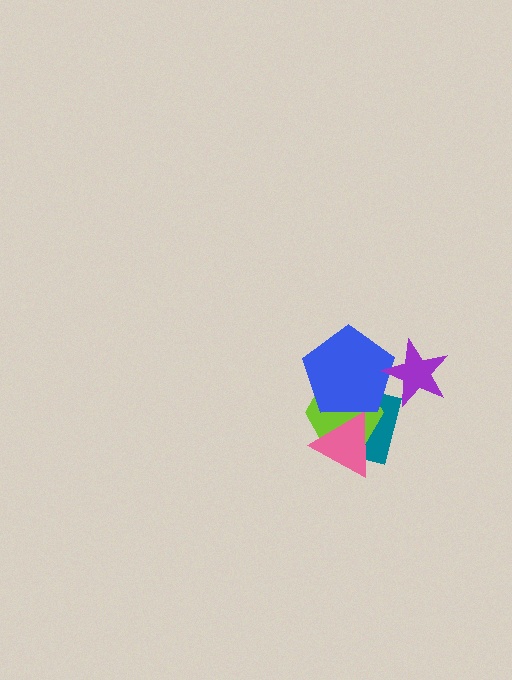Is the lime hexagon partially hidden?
Yes, it is partially covered by another shape.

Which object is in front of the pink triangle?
The blue pentagon is in front of the pink triangle.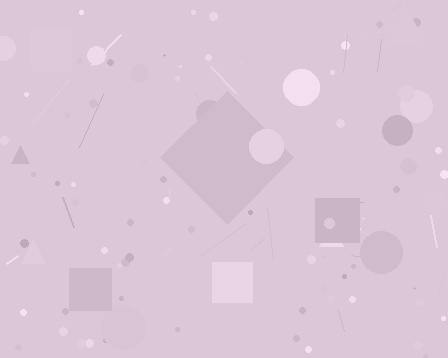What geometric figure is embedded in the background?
A diamond is embedded in the background.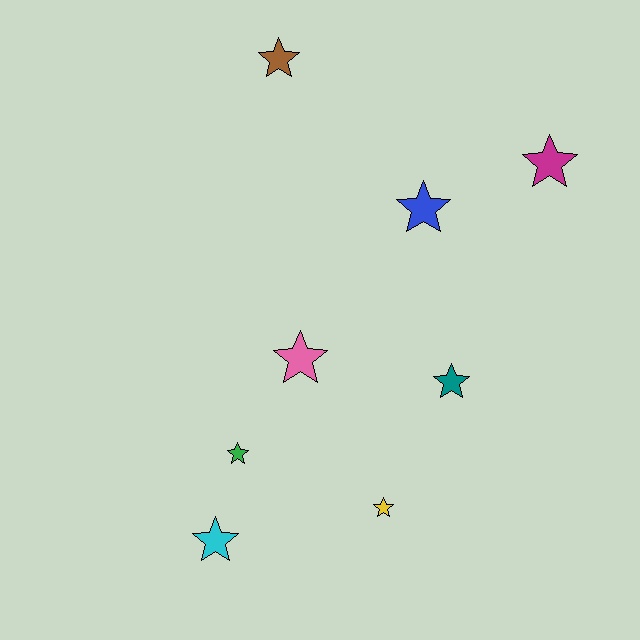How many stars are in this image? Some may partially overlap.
There are 8 stars.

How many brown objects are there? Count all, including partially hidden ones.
There is 1 brown object.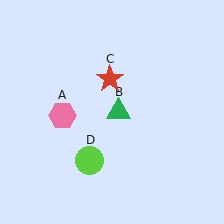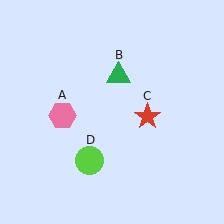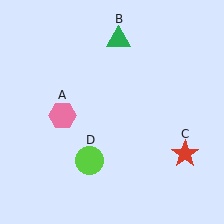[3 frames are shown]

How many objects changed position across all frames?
2 objects changed position: green triangle (object B), red star (object C).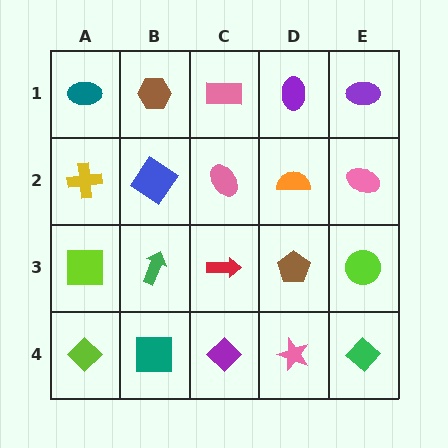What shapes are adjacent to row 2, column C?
A pink rectangle (row 1, column C), a red arrow (row 3, column C), a blue diamond (row 2, column B), an orange semicircle (row 2, column D).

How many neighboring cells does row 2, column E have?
3.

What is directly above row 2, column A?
A teal ellipse.